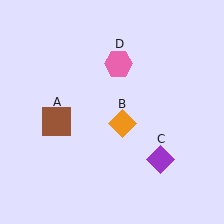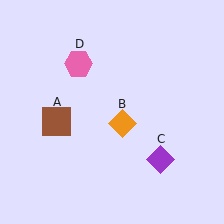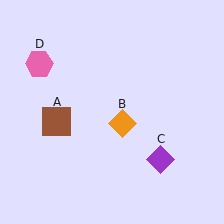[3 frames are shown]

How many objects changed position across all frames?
1 object changed position: pink hexagon (object D).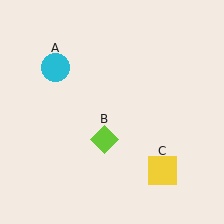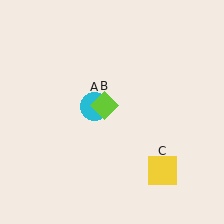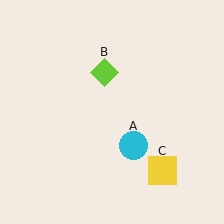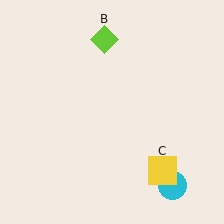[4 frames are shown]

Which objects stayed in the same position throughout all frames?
Yellow square (object C) remained stationary.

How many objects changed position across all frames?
2 objects changed position: cyan circle (object A), lime diamond (object B).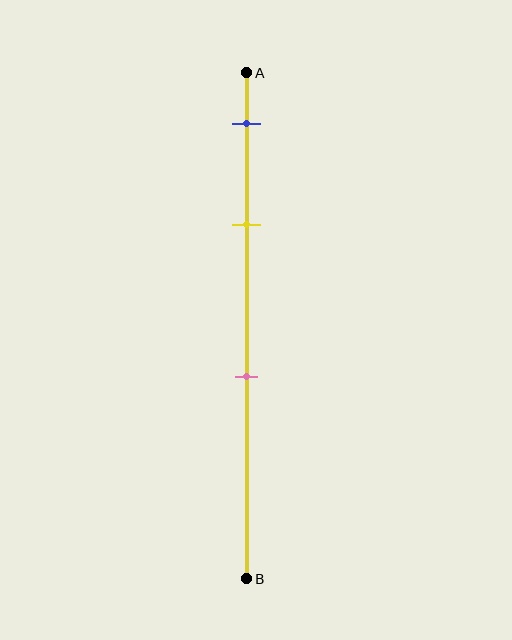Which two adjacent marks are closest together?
The blue and yellow marks are the closest adjacent pair.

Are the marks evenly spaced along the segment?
No, the marks are not evenly spaced.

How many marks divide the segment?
There are 3 marks dividing the segment.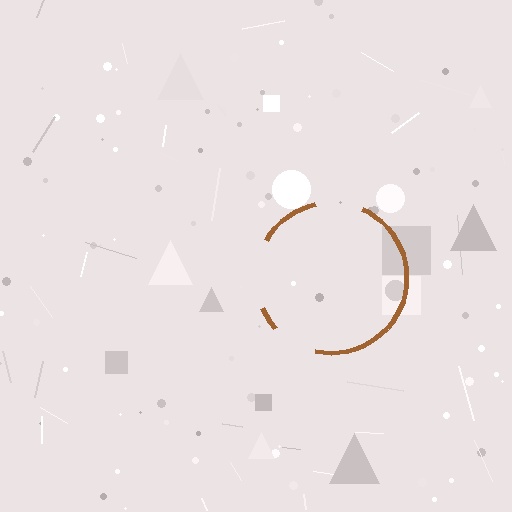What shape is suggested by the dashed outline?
The dashed outline suggests a circle.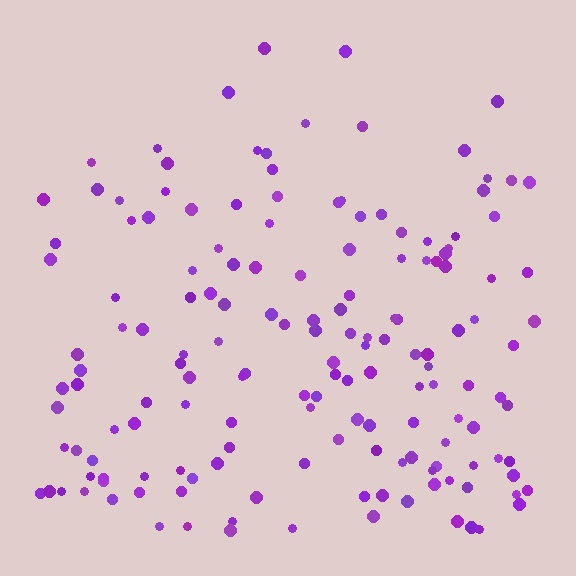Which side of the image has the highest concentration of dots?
The bottom.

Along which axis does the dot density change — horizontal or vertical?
Vertical.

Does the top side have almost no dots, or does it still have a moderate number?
Still a moderate number, just noticeably fewer than the bottom.